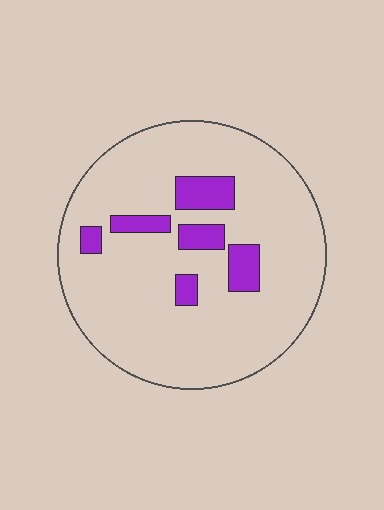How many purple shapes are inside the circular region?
6.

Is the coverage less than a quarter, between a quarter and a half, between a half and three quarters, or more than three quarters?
Less than a quarter.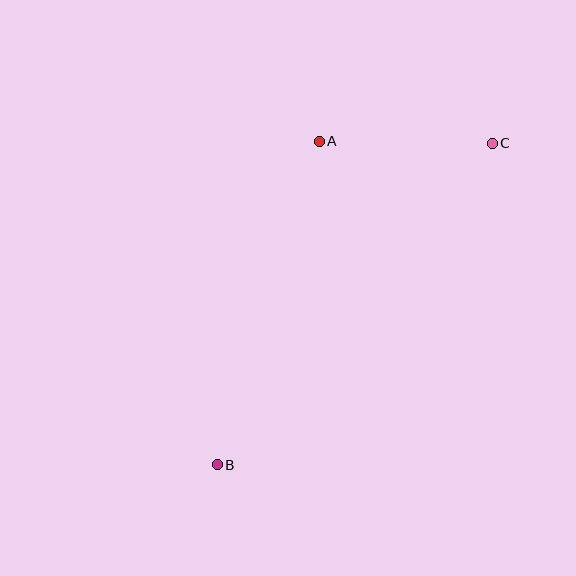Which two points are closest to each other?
Points A and C are closest to each other.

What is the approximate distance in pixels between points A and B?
The distance between A and B is approximately 339 pixels.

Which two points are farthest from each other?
Points B and C are farthest from each other.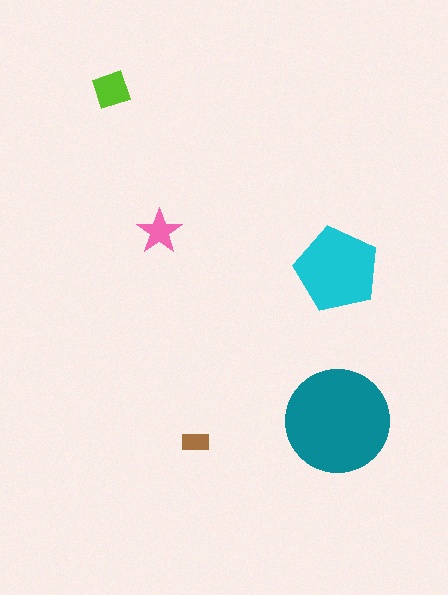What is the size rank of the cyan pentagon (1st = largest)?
2nd.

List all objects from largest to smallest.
The teal circle, the cyan pentagon, the lime diamond, the pink star, the brown rectangle.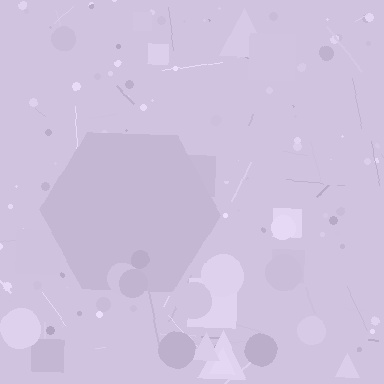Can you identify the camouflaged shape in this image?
The camouflaged shape is a hexagon.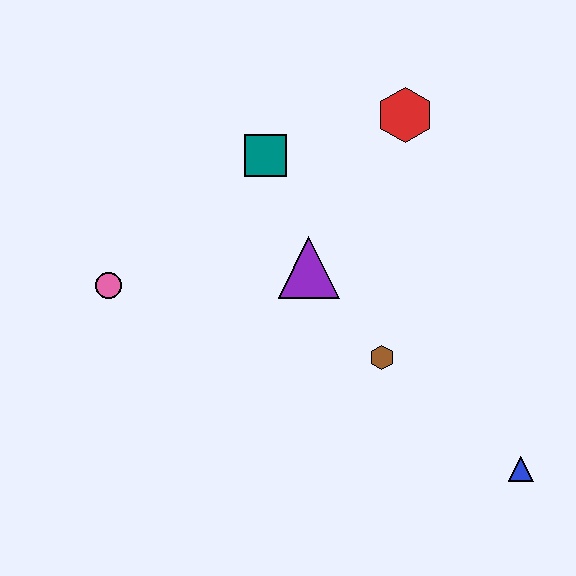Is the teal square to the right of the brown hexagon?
No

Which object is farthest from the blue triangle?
The pink circle is farthest from the blue triangle.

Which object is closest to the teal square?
The purple triangle is closest to the teal square.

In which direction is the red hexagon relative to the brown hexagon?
The red hexagon is above the brown hexagon.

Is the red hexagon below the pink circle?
No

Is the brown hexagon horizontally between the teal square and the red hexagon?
Yes